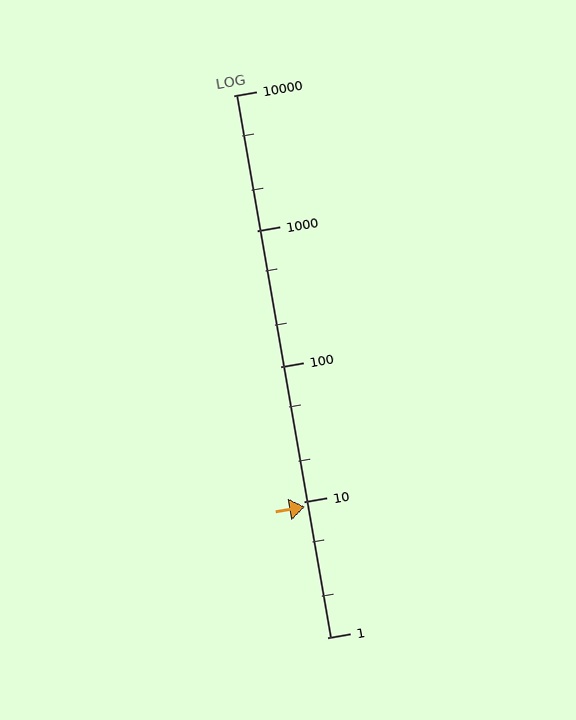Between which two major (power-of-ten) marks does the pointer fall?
The pointer is between 1 and 10.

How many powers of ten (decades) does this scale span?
The scale spans 4 decades, from 1 to 10000.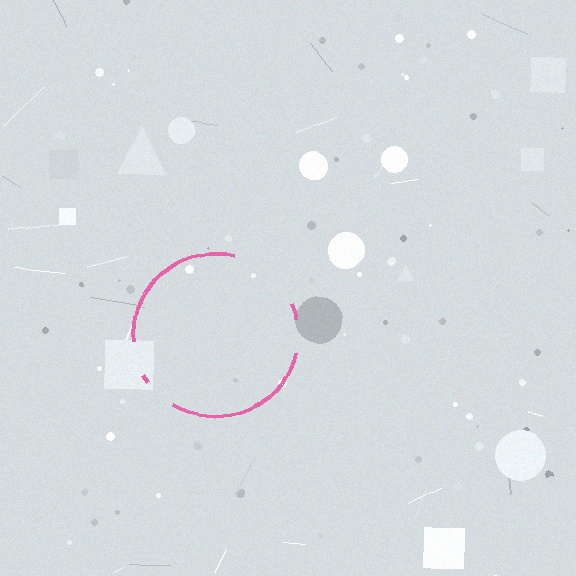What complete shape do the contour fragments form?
The contour fragments form a circle.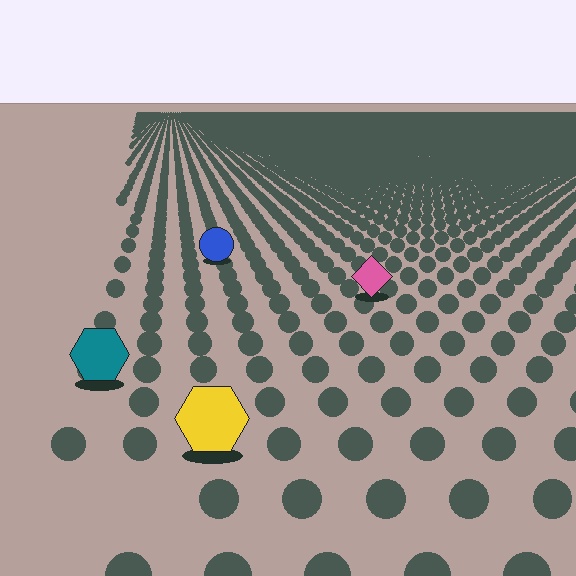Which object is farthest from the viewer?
The blue circle is farthest from the viewer. It appears smaller and the ground texture around it is denser.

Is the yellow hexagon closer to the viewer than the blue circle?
Yes. The yellow hexagon is closer — you can tell from the texture gradient: the ground texture is coarser near it.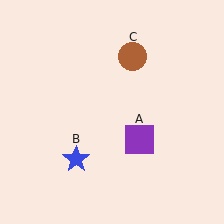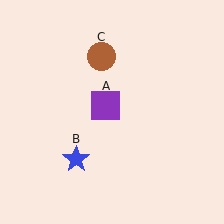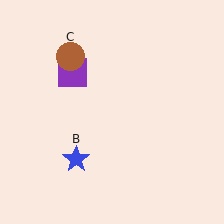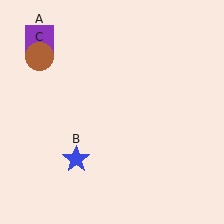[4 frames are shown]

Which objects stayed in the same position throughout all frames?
Blue star (object B) remained stationary.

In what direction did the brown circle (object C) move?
The brown circle (object C) moved left.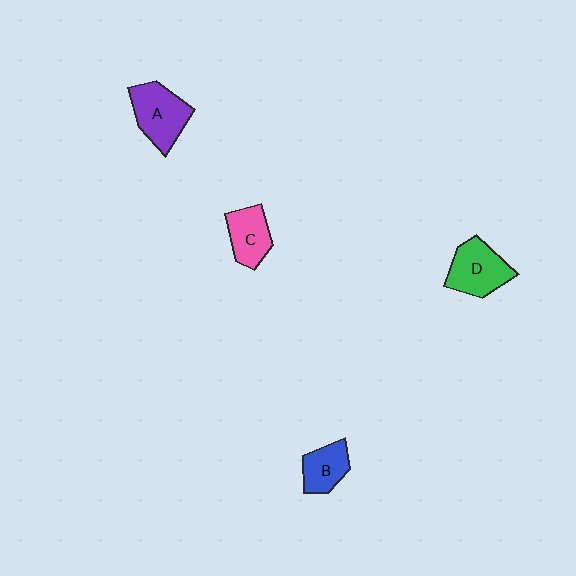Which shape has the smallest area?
Shape B (blue).